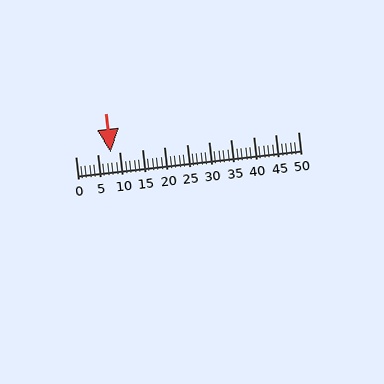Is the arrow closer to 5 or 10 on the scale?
The arrow is closer to 10.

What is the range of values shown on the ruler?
The ruler shows values from 0 to 50.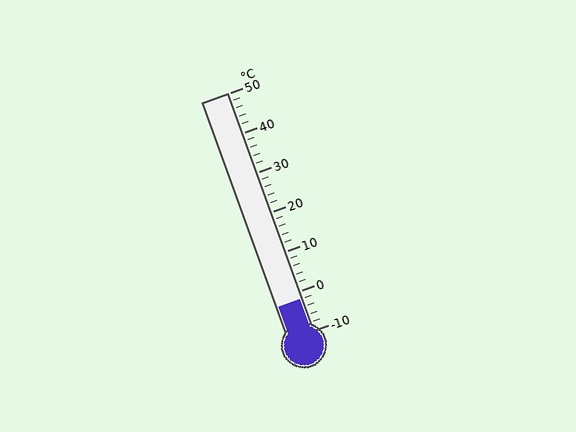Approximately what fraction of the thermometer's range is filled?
The thermometer is filled to approximately 15% of its range.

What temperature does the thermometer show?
The thermometer shows approximately -2°C.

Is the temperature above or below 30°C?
The temperature is below 30°C.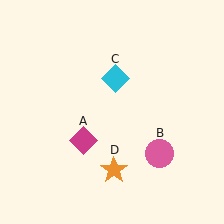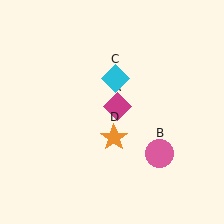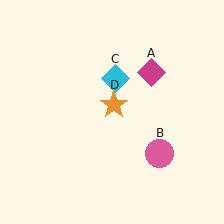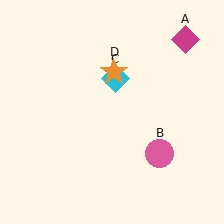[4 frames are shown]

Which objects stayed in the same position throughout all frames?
Pink circle (object B) and cyan diamond (object C) remained stationary.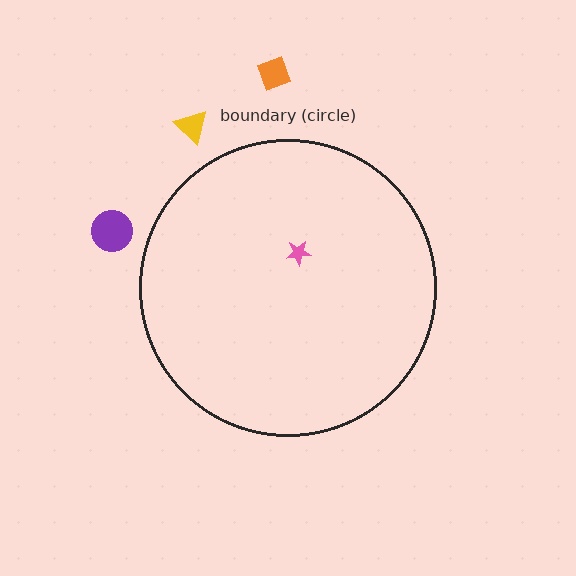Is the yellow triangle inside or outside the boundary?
Outside.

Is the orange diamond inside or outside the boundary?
Outside.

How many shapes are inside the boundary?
1 inside, 3 outside.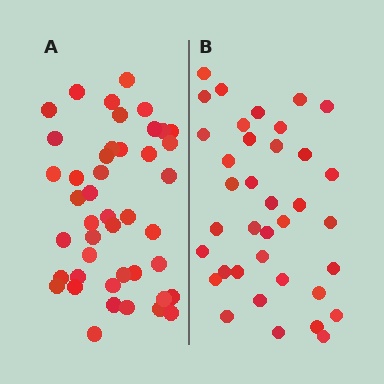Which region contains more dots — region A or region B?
Region A (the left region) has more dots.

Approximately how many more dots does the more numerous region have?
Region A has roughly 8 or so more dots than region B.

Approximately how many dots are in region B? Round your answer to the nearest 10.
About 40 dots. (The exact count is 37, which rounds to 40.)